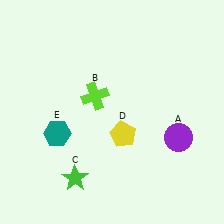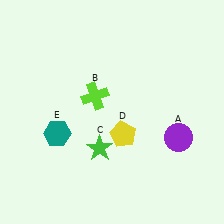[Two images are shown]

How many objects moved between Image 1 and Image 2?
1 object moved between the two images.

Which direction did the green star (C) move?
The green star (C) moved up.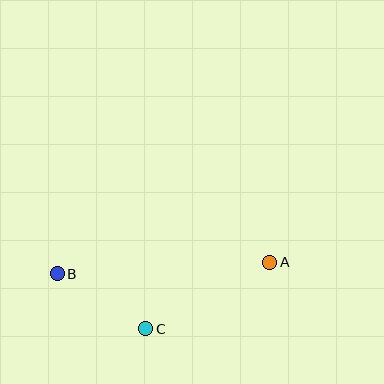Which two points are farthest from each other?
Points A and B are farthest from each other.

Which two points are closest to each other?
Points B and C are closest to each other.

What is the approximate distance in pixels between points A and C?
The distance between A and C is approximately 141 pixels.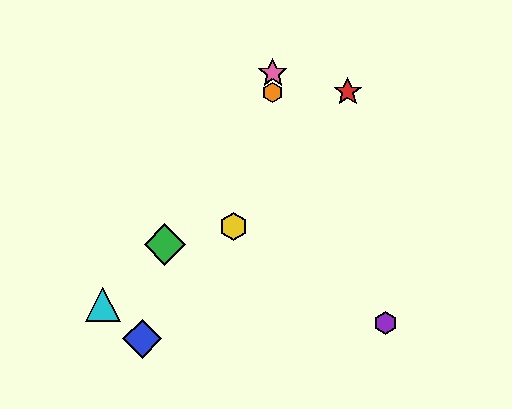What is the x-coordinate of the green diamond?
The green diamond is at x≈165.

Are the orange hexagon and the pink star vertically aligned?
Yes, both are at x≈273.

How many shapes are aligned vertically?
2 shapes (the orange hexagon, the pink star) are aligned vertically.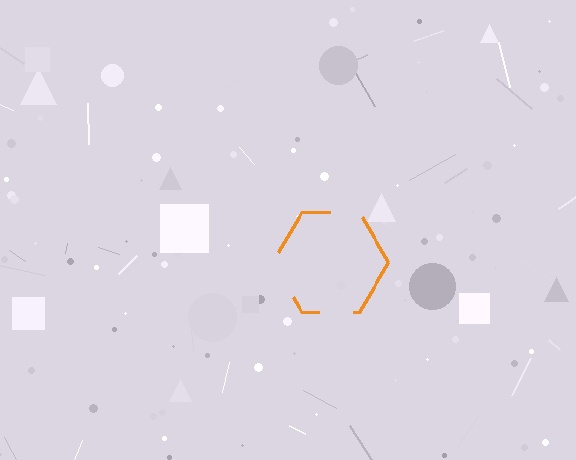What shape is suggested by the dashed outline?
The dashed outline suggests a hexagon.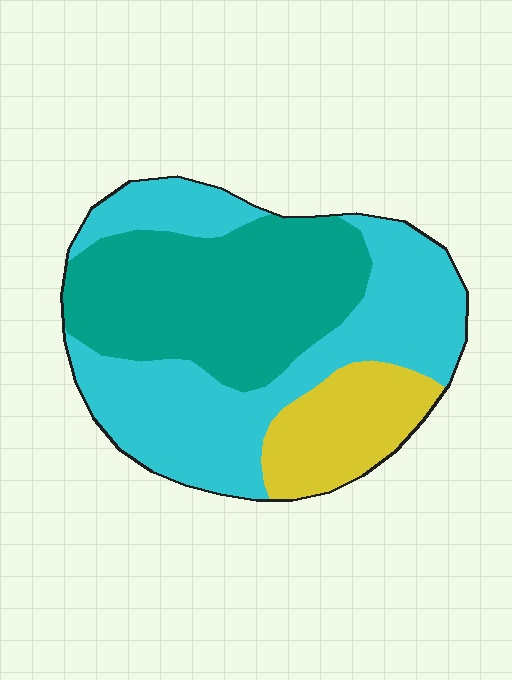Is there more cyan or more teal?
Cyan.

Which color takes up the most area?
Cyan, at roughly 45%.